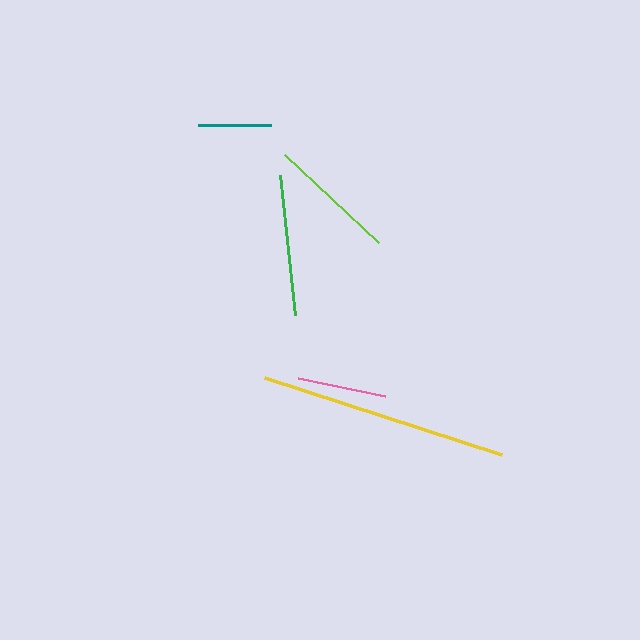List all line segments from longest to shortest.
From longest to shortest: yellow, green, lime, pink, teal.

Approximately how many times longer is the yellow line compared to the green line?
The yellow line is approximately 1.8 times the length of the green line.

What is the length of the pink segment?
The pink segment is approximately 89 pixels long.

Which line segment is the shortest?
The teal line is the shortest at approximately 73 pixels.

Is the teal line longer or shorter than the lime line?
The lime line is longer than the teal line.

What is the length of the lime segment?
The lime segment is approximately 129 pixels long.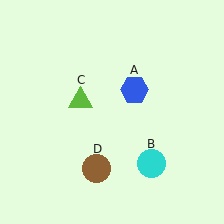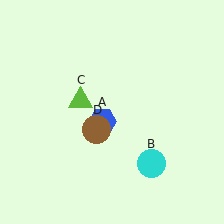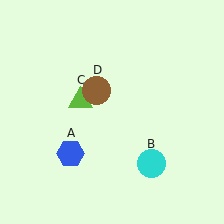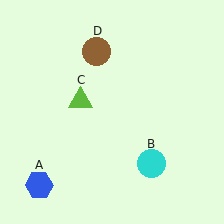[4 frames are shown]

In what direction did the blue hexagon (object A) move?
The blue hexagon (object A) moved down and to the left.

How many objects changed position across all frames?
2 objects changed position: blue hexagon (object A), brown circle (object D).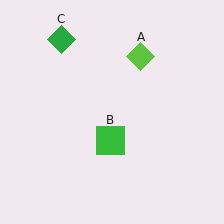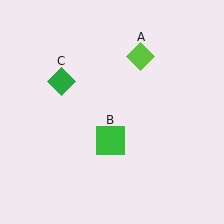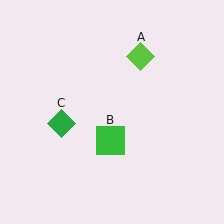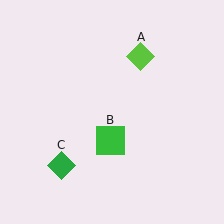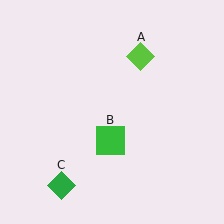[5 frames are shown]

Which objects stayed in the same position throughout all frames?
Lime diamond (object A) and green square (object B) remained stationary.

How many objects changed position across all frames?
1 object changed position: green diamond (object C).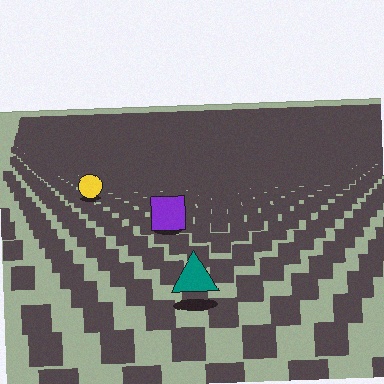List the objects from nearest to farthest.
From nearest to farthest: the teal triangle, the purple square, the yellow circle.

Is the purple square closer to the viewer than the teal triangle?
No. The teal triangle is closer — you can tell from the texture gradient: the ground texture is coarser near it.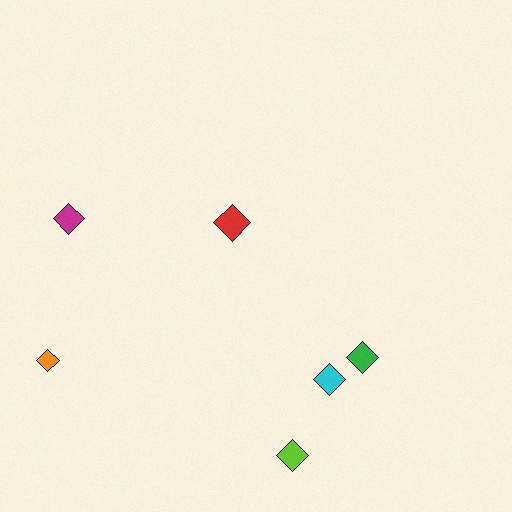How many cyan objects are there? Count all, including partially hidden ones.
There is 1 cyan object.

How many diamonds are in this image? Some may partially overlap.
There are 6 diamonds.